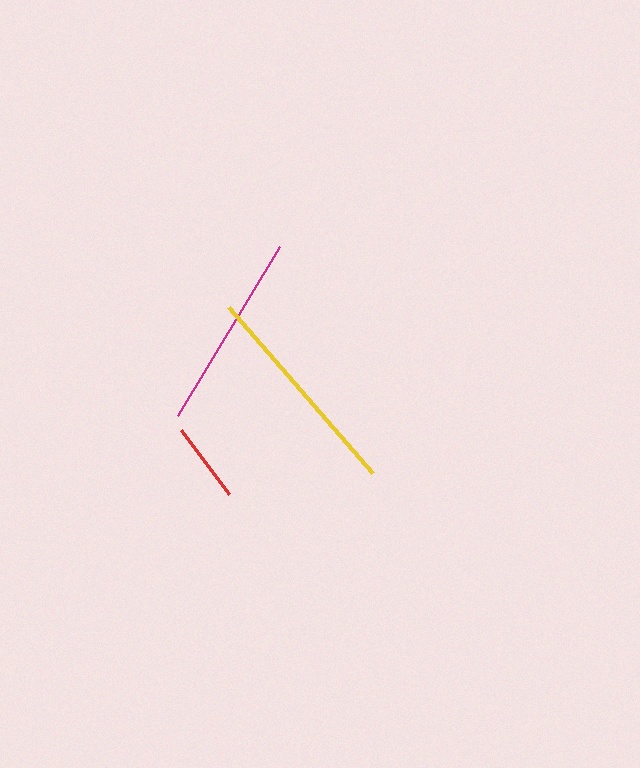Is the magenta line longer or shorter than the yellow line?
The yellow line is longer than the magenta line.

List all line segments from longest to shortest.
From longest to shortest: yellow, magenta, red.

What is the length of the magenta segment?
The magenta segment is approximately 198 pixels long.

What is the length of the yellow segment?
The yellow segment is approximately 220 pixels long.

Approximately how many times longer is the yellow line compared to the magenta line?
The yellow line is approximately 1.1 times the length of the magenta line.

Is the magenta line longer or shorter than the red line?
The magenta line is longer than the red line.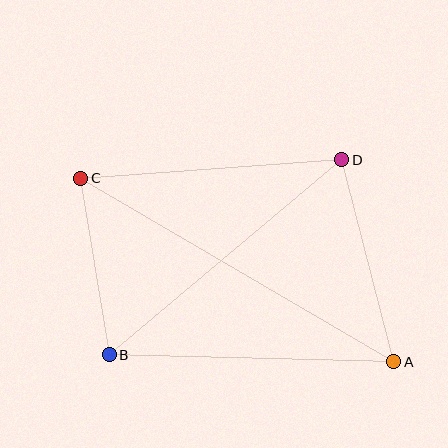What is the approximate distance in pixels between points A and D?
The distance between A and D is approximately 208 pixels.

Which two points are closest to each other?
Points B and C are closest to each other.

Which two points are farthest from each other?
Points A and C are farthest from each other.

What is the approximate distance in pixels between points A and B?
The distance between A and B is approximately 285 pixels.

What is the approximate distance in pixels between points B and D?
The distance between B and D is approximately 304 pixels.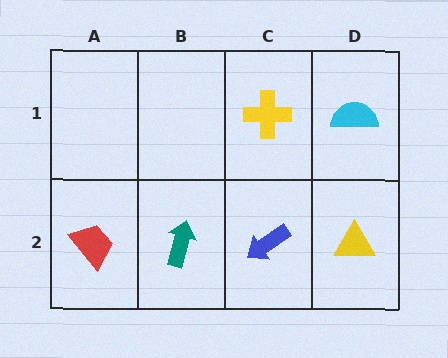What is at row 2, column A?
A red trapezoid.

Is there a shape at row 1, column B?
No, that cell is empty.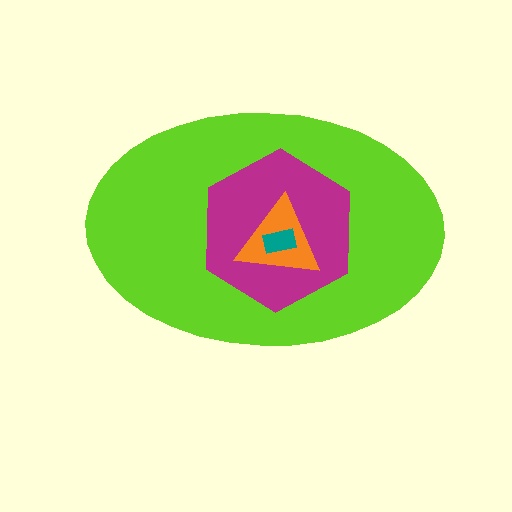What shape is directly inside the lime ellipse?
The magenta hexagon.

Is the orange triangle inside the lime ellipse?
Yes.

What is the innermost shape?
The teal rectangle.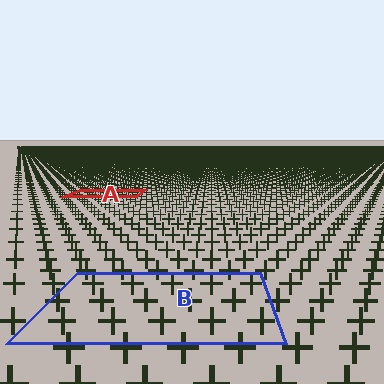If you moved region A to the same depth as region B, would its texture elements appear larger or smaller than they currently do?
They would appear larger. At a closer depth, the same texture elements are projected at a bigger on-screen size.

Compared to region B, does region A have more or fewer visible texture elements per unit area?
Region A has more texture elements per unit area — they are packed more densely because it is farther away.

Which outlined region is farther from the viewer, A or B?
Region A is farther from the viewer — the texture elements inside it appear smaller and more densely packed.